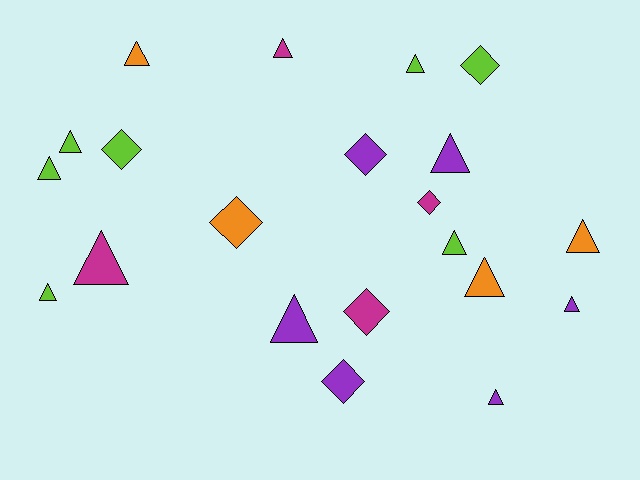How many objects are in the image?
There are 21 objects.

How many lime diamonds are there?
There are 2 lime diamonds.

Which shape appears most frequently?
Triangle, with 14 objects.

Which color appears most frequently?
Lime, with 7 objects.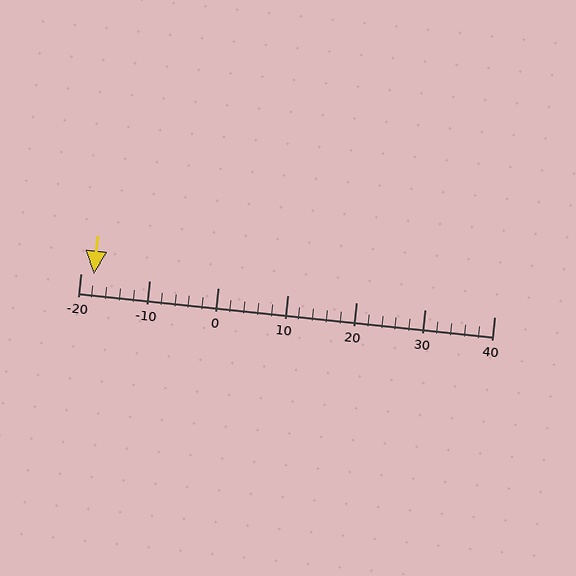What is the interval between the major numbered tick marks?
The major tick marks are spaced 10 units apart.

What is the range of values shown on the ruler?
The ruler shows values from -20 to 40.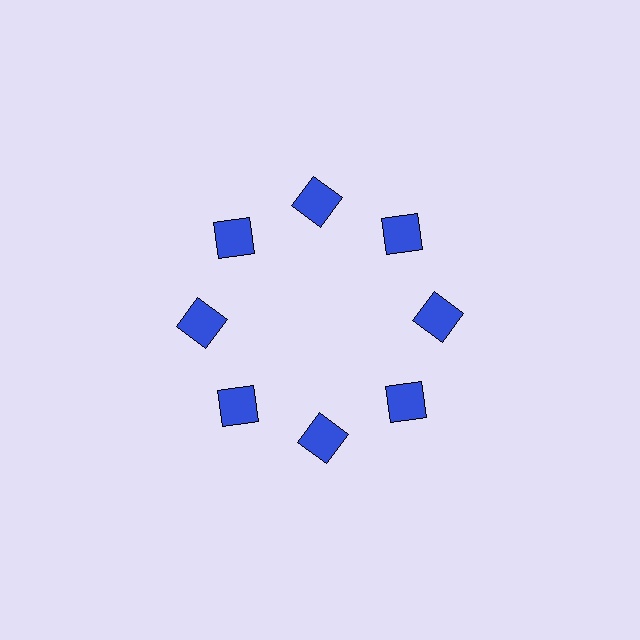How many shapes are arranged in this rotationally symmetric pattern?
There are 8 shapes, arranged in 8 groups of 1.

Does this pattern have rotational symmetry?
Yes, this pattern has 8-fold rotational symmetry. It looks the same after rotating 45 degrees around the center.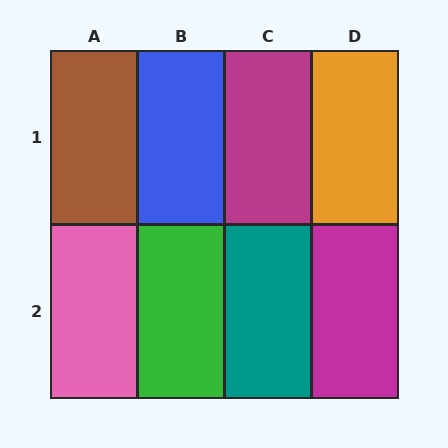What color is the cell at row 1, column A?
Brown.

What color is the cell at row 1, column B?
Blue.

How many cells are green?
1 cell is green.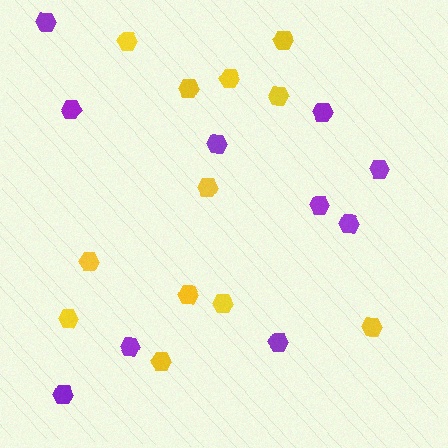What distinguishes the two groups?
There are 2 groups: one group of purple hexagons (10) and one group of yellow hexagons (12).